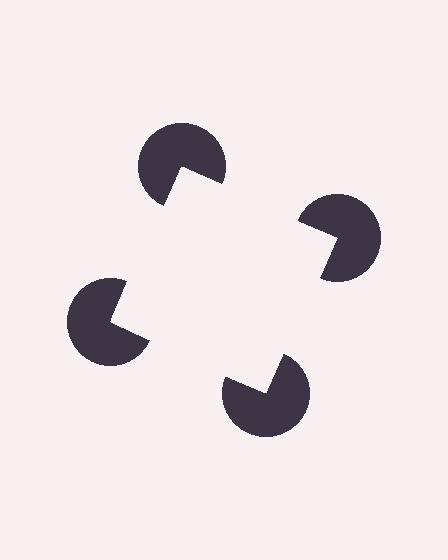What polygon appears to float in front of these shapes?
An illusory square — its edges are inferred from the aligned wedge cuts in the pac-man discs, not physically drawn.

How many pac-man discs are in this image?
There are 4 — one at each vertex of the illusory square.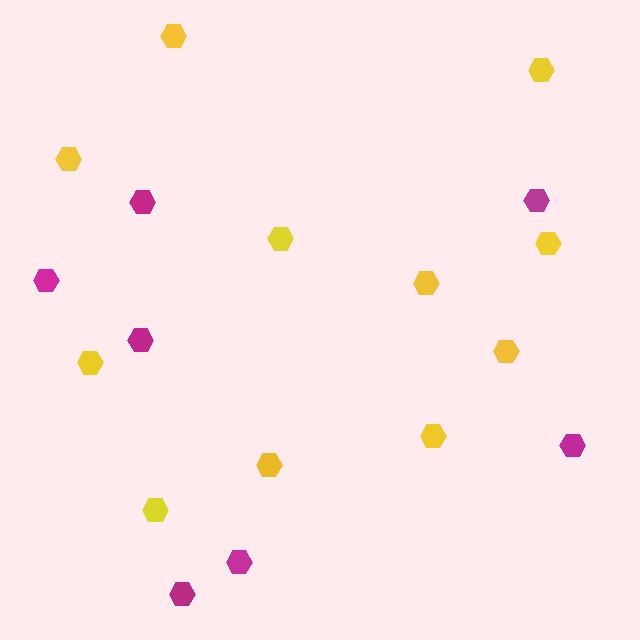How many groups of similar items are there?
There are 2 groups: one group of magenta hexagons (7) and one group of yellow hexagons (11).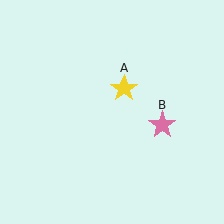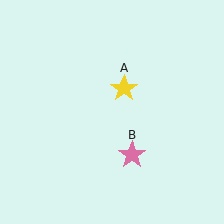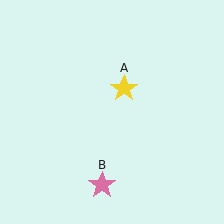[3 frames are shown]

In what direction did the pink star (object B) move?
The pink star (object B) moved down and to the left.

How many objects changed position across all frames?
1 object changed position: pink star (object B).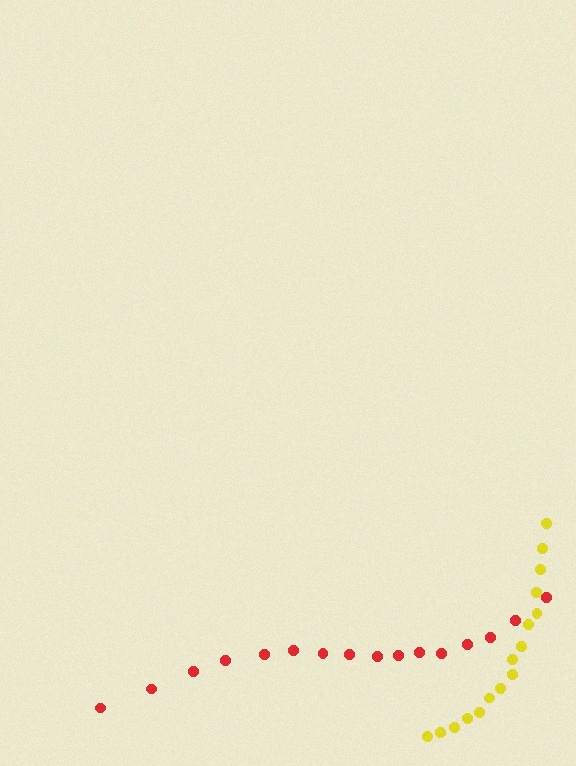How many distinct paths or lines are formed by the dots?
There are 2 distinct paths.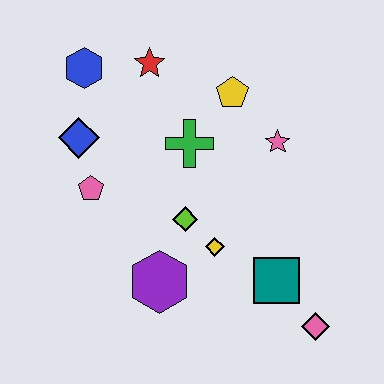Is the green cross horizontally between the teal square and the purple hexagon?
Yes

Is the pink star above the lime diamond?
Yes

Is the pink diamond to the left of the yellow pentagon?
No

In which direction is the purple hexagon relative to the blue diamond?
The purple hexagon is below the blue diamond.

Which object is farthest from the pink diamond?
The blue hexagon is farthest from the pink diamond.